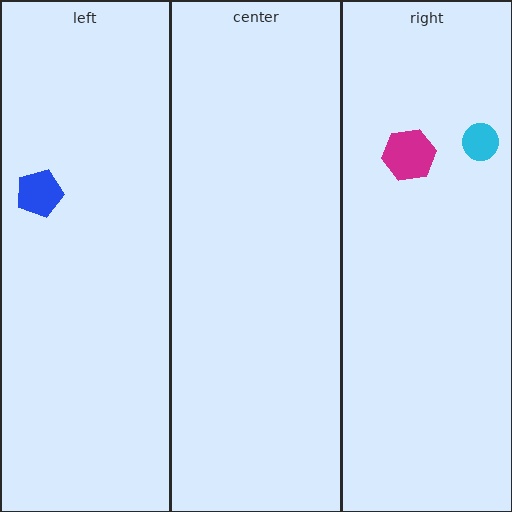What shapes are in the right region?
The cyan circle, the magenta hexagon.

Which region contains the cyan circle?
The right region.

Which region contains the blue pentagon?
The left region.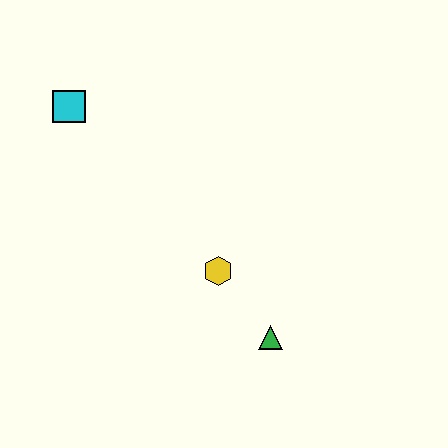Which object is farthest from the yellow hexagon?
The cyan square is farthest from the yellow hexagon.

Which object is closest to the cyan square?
The yellow hexagon is closest to the cyan square.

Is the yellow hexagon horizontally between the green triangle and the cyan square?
Yes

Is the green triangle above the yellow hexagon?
No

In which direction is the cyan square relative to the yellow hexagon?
The cyan square is above the yellow hexagon.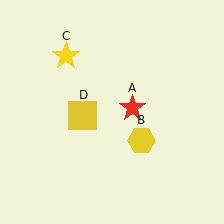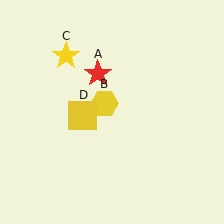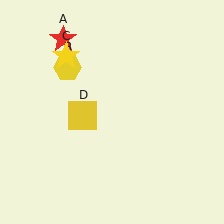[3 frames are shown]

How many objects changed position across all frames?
2 objects changed position: red star (object A), yellow hexagon (object B).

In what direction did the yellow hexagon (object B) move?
The yellow hexagon (object B) moved up and to the left.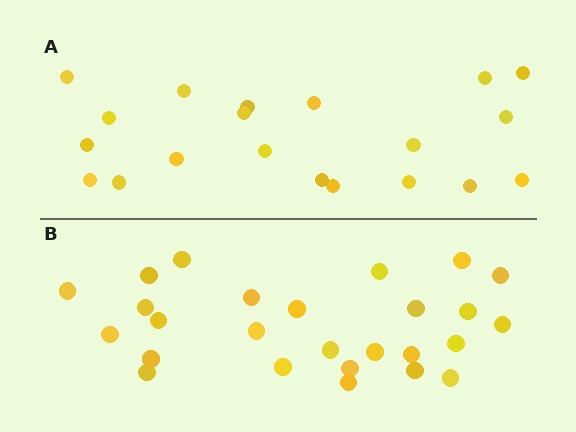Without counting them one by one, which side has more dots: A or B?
Region B (the bottom region) has more dots.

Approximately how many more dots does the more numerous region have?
Region B has about 6 more dots than region A.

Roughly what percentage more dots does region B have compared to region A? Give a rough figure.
About 30% more.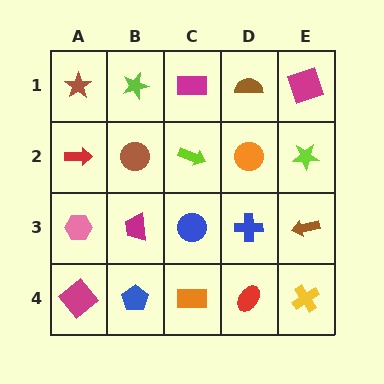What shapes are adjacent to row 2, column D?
A brown semicircle (row 1, column D), a blue cross (row 3, column D), a lime arrow (row 2, column C), a lime star (row 2, column E).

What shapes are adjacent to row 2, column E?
A magenta square (row 1, column E), a brown arrow (row 3, column E), an orange circle (row 2, column D).